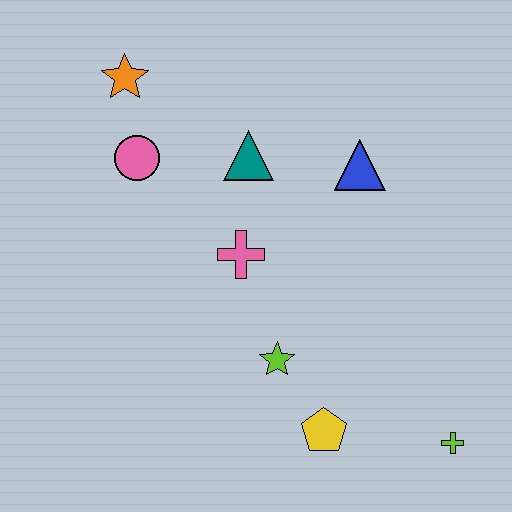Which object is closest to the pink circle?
The orange star is closest to the pink circle.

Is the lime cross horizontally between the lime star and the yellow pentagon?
No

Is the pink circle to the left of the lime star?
Yes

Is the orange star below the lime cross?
No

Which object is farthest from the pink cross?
The lime cross is farthest from the pink cross.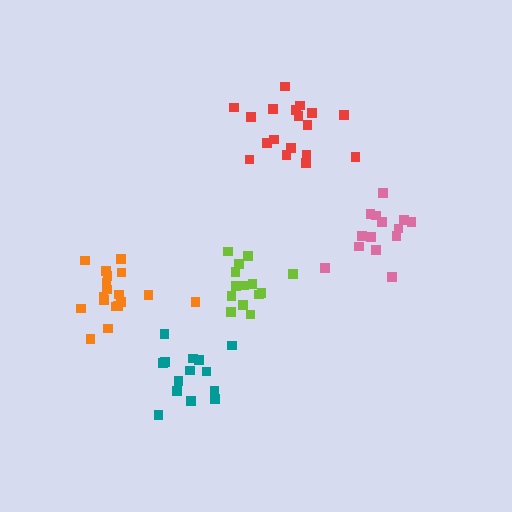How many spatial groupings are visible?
There are 5 spatial groupings.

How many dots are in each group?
Group 1: 14 dots, Group 2: 14 dots, Group 3: 18 dots, Group 4: 14 dots, Group 5: 18 dots (78 total).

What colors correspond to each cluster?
The clusters are colored: teal, pink, red, lime, orange.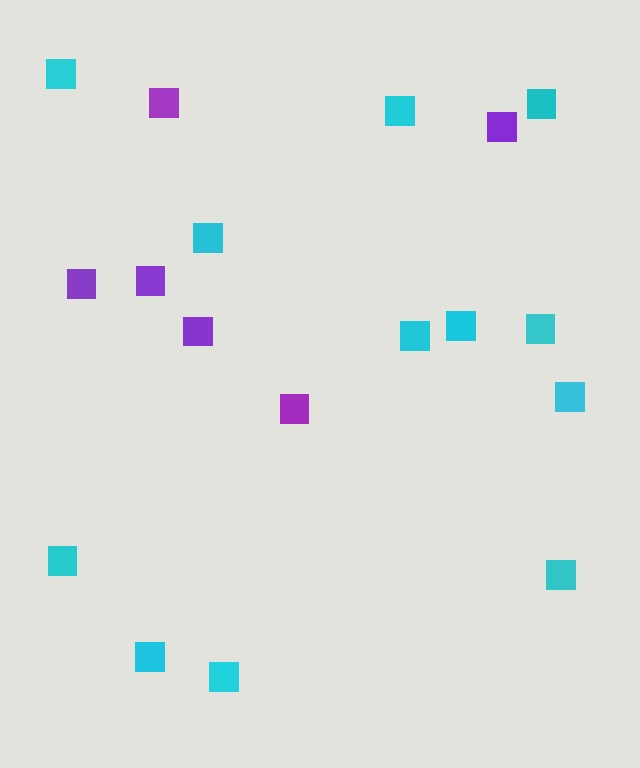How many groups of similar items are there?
There are 2 groups: one group of cyan squares (12) and one group of purple squares (6).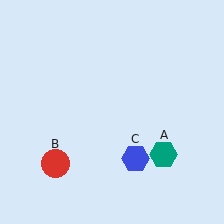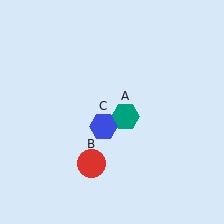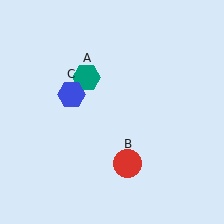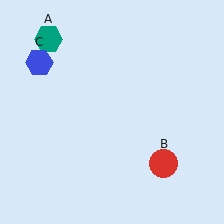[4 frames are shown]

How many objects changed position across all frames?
3 objects changed position: teal hexagon (object A), red circle (object B), blue hexagon (object C).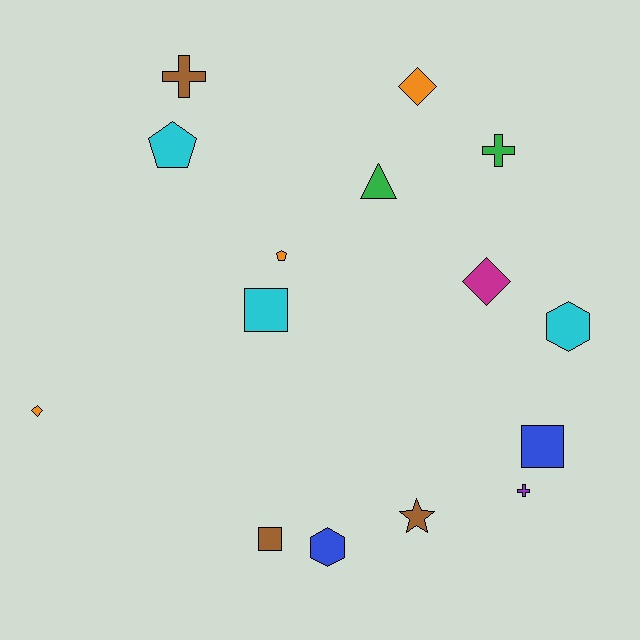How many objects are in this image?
There are 15 objects.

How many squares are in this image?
There are 3 squares.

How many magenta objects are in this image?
There is 1 magenta object.